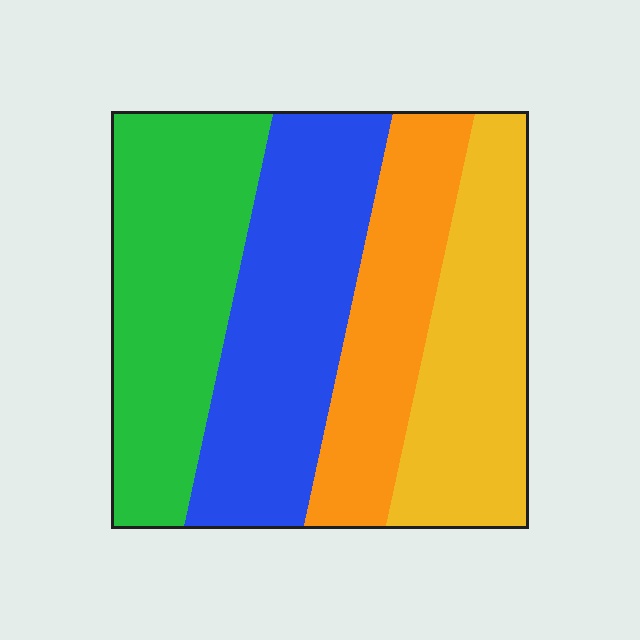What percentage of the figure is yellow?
Yellow covers 24% of the figure.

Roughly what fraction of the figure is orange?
Orange covers 20% of the figure.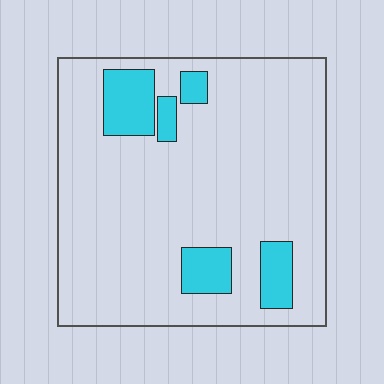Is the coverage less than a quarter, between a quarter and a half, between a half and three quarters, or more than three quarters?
Less than a quarter.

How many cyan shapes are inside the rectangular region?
5.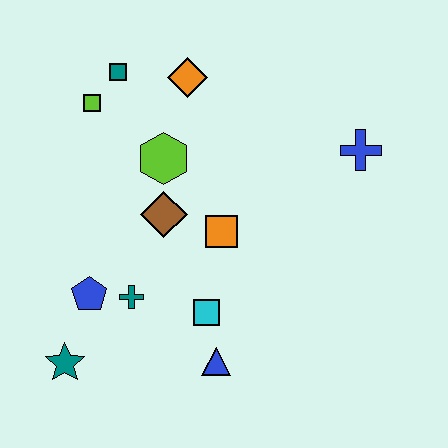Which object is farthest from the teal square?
The blue triangle is farthest from the teal square.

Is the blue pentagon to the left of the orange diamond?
Yes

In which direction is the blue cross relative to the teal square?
The blue cross is to the right of the teal square.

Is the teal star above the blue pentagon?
No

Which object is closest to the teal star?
The blue pentagon is closest to the teal star.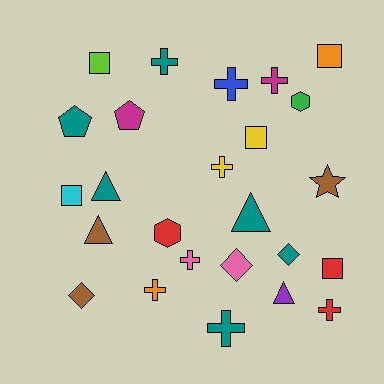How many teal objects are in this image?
There are 6 teal objects.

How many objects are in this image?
There are 25 objects.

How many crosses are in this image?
There are 8 crosses.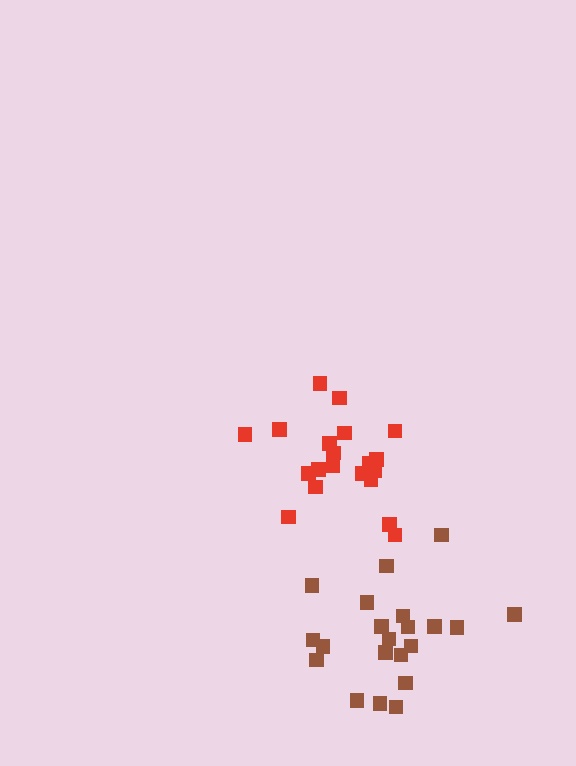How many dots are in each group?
Group 1: 21 dots, Group 2: 21 dots (42 total).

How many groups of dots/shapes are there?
There are 2 groups.